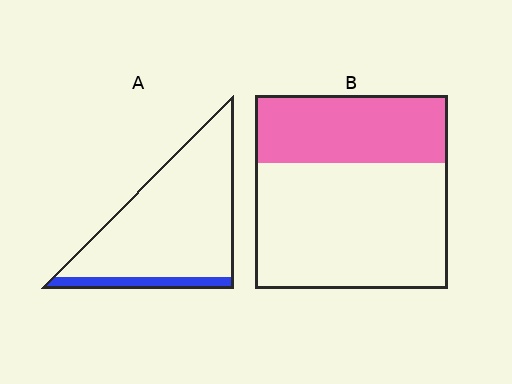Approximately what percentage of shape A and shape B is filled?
A is approximately 10% and B is approximately 35%.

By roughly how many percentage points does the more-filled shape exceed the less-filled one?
By roughly 25 percentage points (B over A).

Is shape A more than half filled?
No.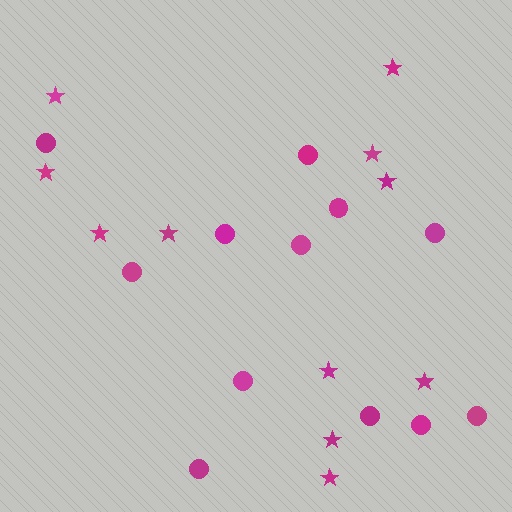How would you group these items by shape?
There are 2 groups: one group of stars (11) and one group of circles (12).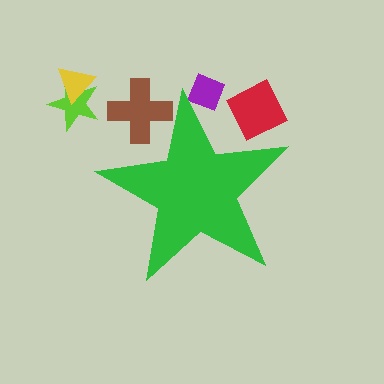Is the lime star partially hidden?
No, the lime star is fully visible.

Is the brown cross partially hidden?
Yes, the brown cross is partially hidden behind the green star.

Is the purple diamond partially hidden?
Yes, the purple diamond is partially hidden behind the green star.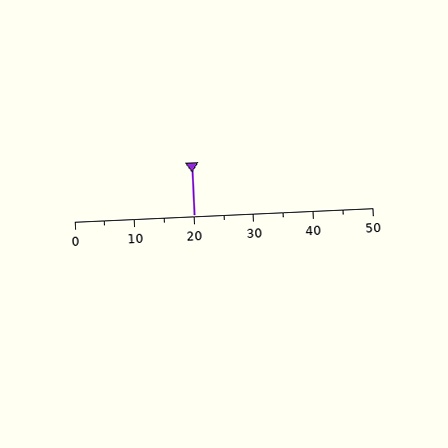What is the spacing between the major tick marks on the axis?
The major ticks are spaced 10 apart.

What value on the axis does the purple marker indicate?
The marker indicates approximately 20.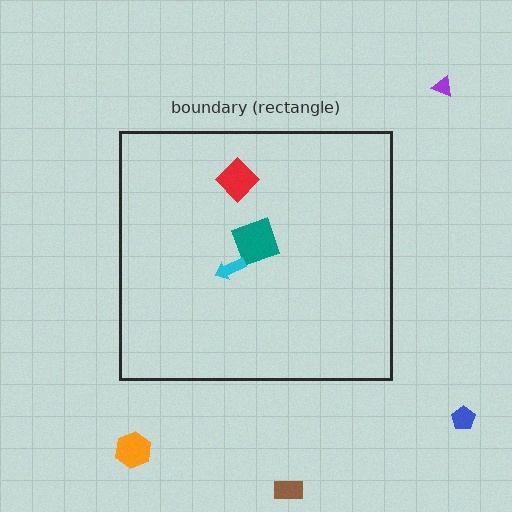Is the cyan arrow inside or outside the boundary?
Inside.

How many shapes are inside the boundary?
3 inside, 4 outside.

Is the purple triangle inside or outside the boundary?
Outside.